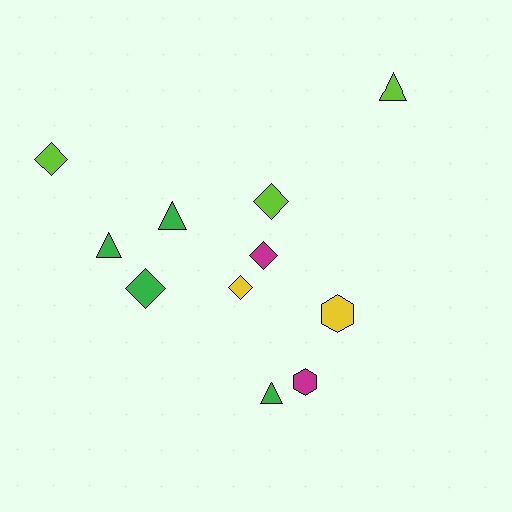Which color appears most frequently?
Green, with 4 objects.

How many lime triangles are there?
There is 1 lime triangle.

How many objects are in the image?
There are 11 objects.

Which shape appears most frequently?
Diamond, with 5 objects.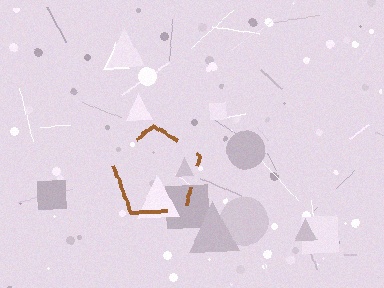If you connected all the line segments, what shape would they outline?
They would outline a pentagon.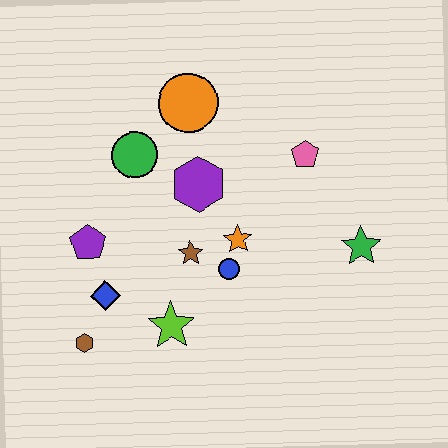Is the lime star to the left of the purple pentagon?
No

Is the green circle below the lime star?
No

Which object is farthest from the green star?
The brown hexagon is farthest from the green star.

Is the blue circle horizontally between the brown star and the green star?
Yes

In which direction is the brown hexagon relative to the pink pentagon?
The brown hexagon is to the left of the pink pentagon.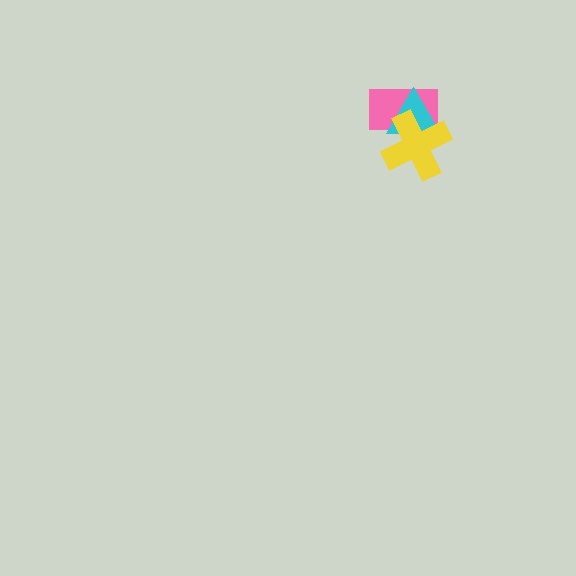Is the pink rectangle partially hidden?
Yes, it is partially covered by another shape.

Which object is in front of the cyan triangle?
The yellow cross is in front of the cyan triangle.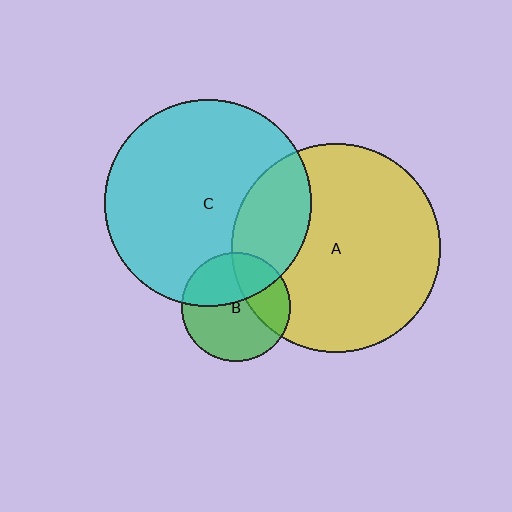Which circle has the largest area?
Circle A (yellow).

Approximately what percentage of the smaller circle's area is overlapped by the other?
Approximately 40%.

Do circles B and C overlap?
Yes.